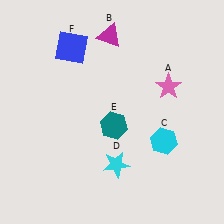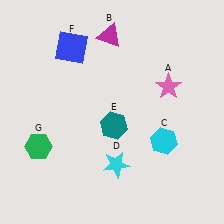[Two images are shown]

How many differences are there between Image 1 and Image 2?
There is 1 difference between the two images.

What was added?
A green hexagon (G) was added in Image 2.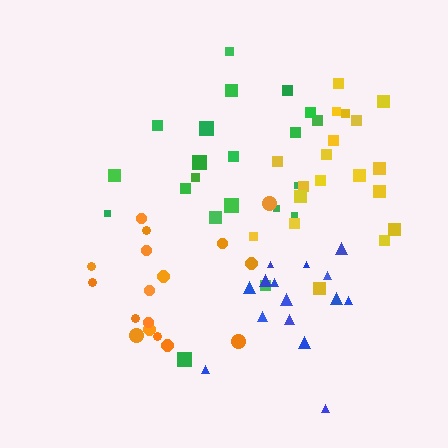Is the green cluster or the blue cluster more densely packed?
Blue.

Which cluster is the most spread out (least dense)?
Green.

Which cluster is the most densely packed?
Orange.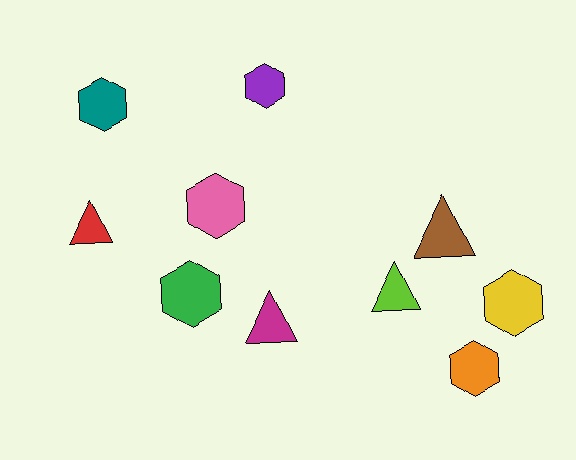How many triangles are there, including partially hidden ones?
There are 4 triangles.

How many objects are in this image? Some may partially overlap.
There are 10 objects.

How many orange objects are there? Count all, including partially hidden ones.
There is 1 orange object.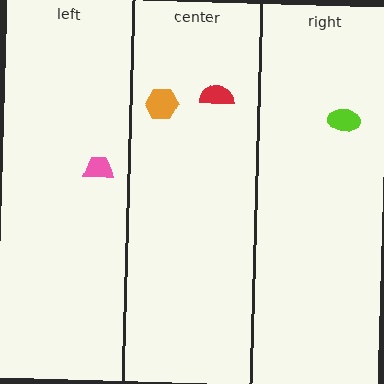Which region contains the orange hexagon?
The center region.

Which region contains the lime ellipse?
The right region.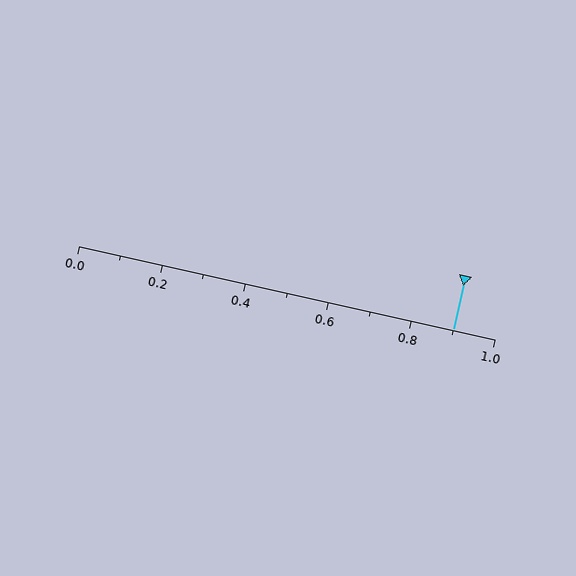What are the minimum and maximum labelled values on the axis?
The axis runs from 0.0 to 1.0.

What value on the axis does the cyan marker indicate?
The marker indicates approximately 0.9.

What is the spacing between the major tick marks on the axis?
The major ticks are spaced 0.2 apart.